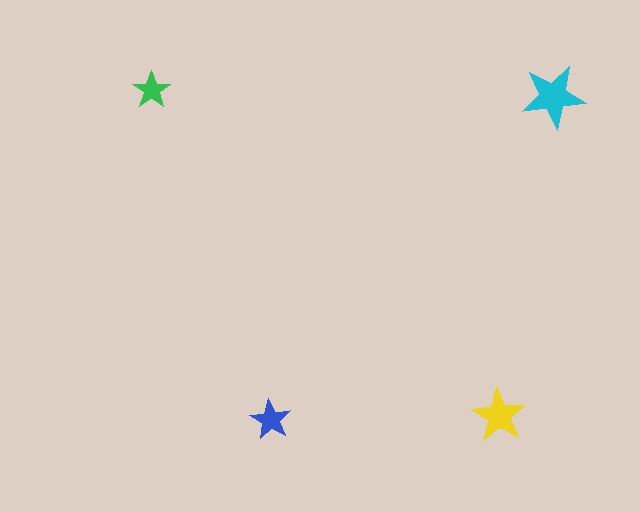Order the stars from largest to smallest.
the cyan one, the yellow one, the blue one, the green one.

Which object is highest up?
The green star is topmost.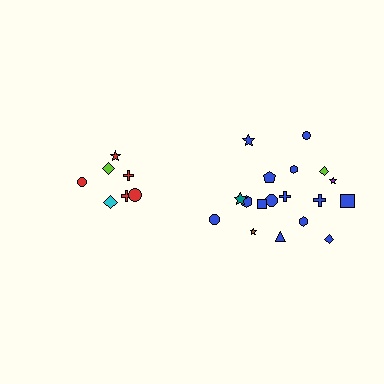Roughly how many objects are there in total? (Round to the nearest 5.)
Roughly 25 objects in total.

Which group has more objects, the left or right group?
The right group.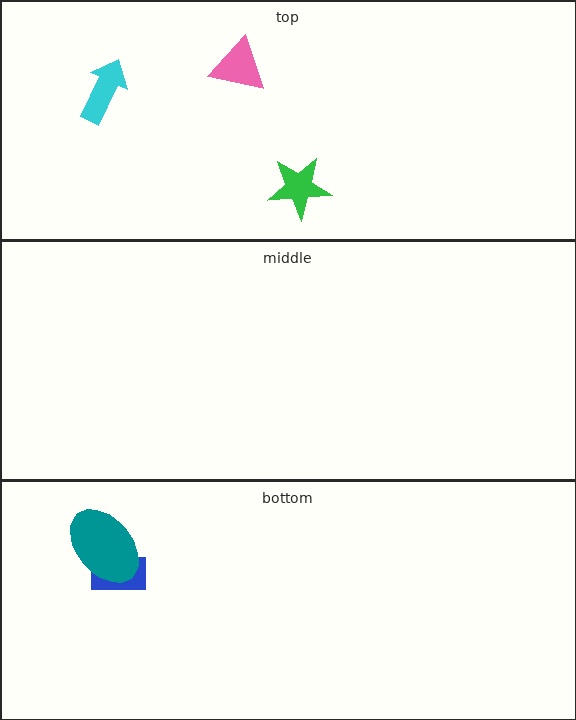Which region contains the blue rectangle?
The bottom region.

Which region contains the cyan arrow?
The top region.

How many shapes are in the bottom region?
2.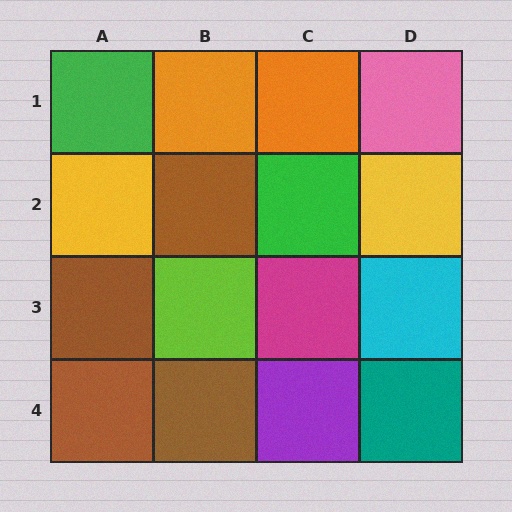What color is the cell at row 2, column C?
Green.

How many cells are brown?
4 cells are brown.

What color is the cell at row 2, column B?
Brown.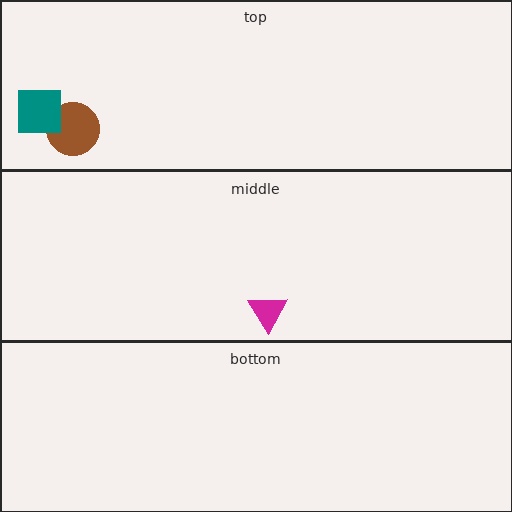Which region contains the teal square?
The top region.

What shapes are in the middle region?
The magenta triangle.